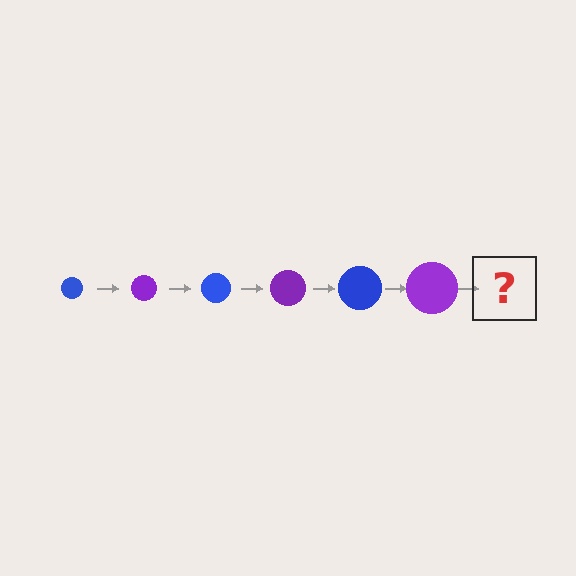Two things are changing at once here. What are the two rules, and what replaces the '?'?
The two rules are that the circle grows larger each step and the color cycles through blue and purple. The '?' should be a blue circle, larger than the previous one.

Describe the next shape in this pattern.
It should be a blue circle, larger than the previous one.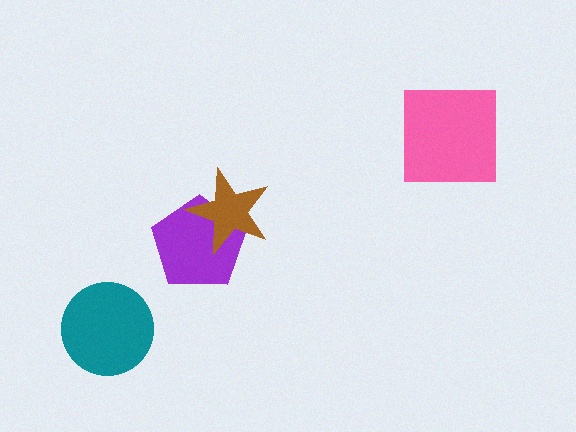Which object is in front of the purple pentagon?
The brown star is in front of the purple pentagon.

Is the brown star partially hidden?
No, no other shape covers it.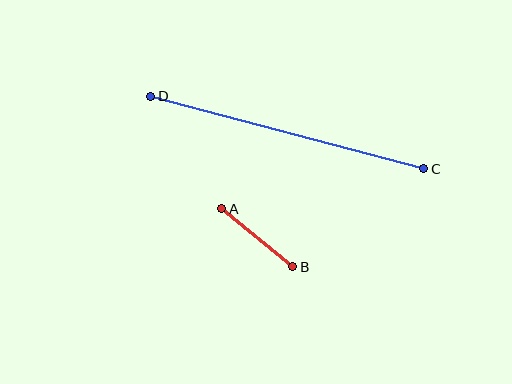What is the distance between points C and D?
The distance is approximately 282 pixels.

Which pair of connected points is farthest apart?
Points C and D are farthest apart.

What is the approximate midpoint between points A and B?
The midpoint is at approximately (257, 238) pixels.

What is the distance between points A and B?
The distance is approximately 92 pixels.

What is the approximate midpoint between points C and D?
The midpoint is at approximately (287, 133) pixels.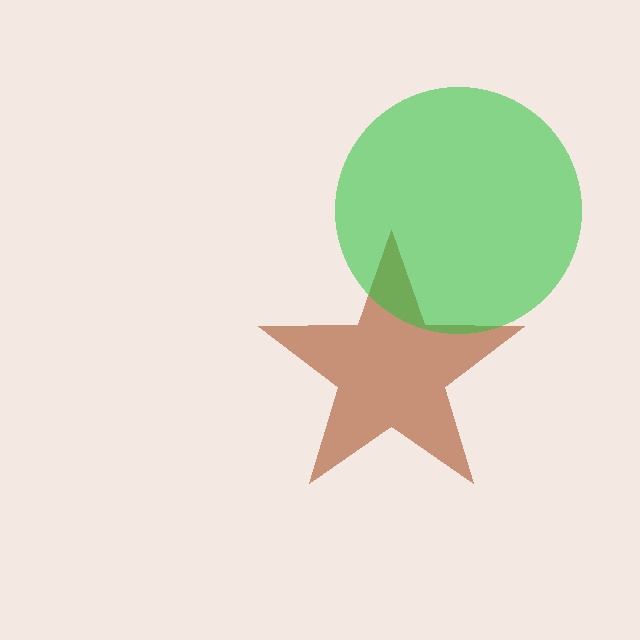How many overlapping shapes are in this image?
There are 2 overlapping shapes in the image.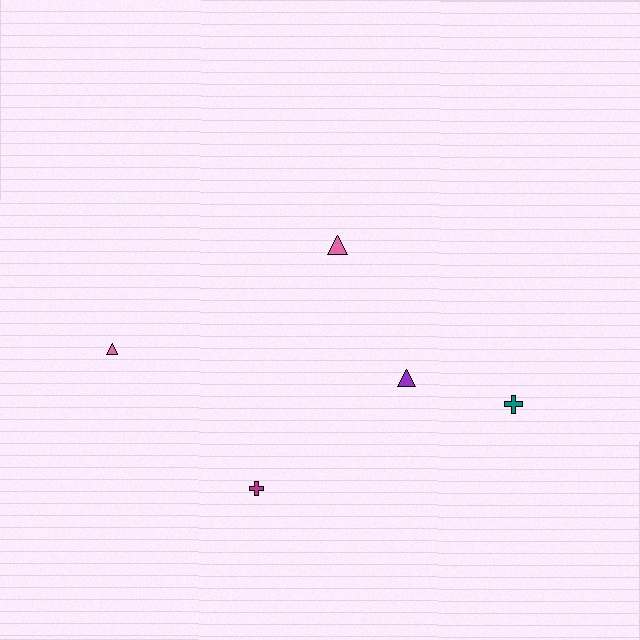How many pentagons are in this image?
There are no pentagons.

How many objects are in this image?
There are 5 objects.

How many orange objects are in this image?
There are no orange objects.